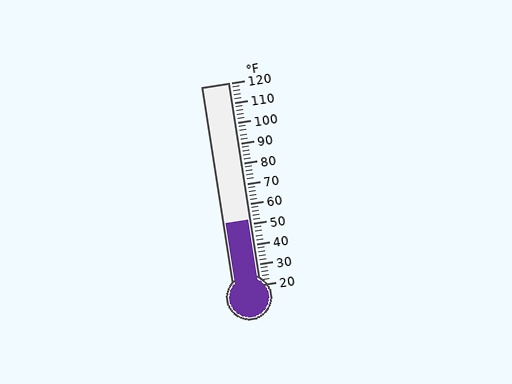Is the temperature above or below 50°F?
The temperature is above 50°F.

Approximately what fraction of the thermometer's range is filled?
The thermometer is filled to approximately 30% of its range.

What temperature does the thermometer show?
The thermometer shows approximately 52°F.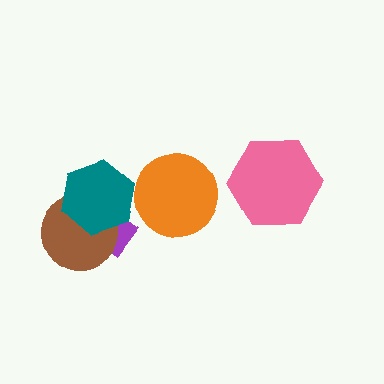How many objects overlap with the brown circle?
2 objects overlap with the brown circle.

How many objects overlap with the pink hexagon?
0 objects overlap with the pink hexagon.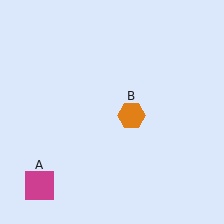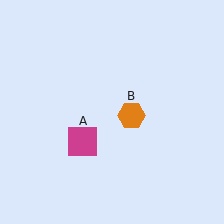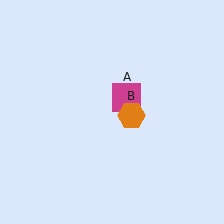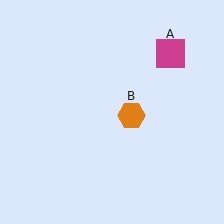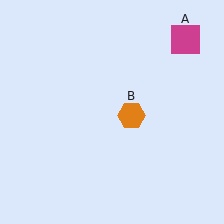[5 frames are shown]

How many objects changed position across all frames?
1 object changed position: magenta square (object A).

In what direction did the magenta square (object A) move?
The magenta square (object A) moved up and to the right.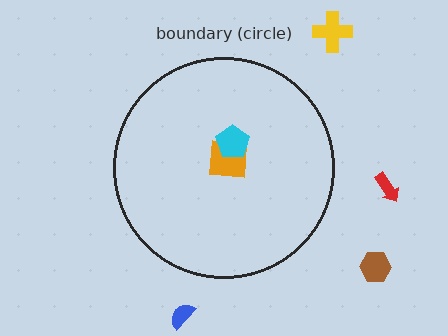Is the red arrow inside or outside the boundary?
Outside.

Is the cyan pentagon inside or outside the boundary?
Inside.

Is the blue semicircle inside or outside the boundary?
Outside.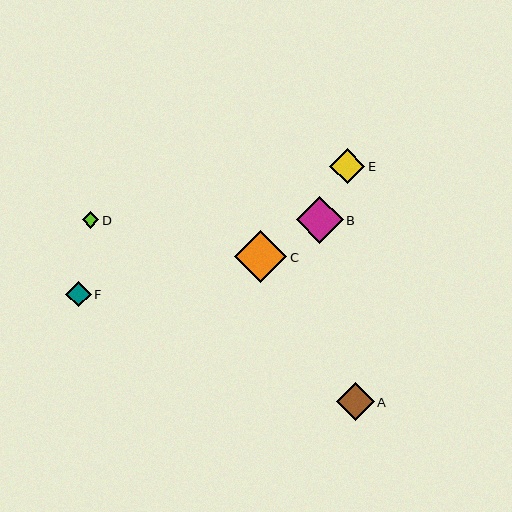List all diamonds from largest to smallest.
From largest to smallest: C, B, A, E, F, D.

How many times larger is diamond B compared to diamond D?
Diamond B is approximately 2.8 times the size of diamond D.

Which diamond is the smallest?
Diamond D is the smallest with a size of approximately 17 pixels.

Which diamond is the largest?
Diamond C is the largest with a size of approximately 53 pixels.